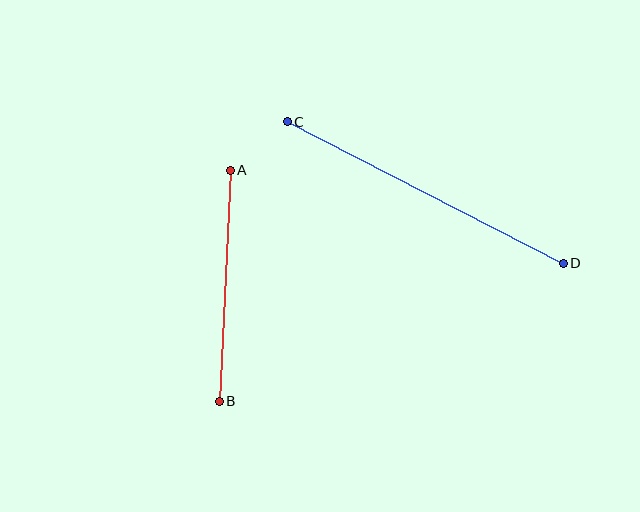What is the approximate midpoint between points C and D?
The midpoint is at approximately (425, 193) pixels.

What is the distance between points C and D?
The distance is approximately 310 pixels.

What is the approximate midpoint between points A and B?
The midpoint is at approximately (225, 286) pixels.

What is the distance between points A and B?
The distance is approximately 231 pixels.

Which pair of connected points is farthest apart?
Points C and D are farthest apart.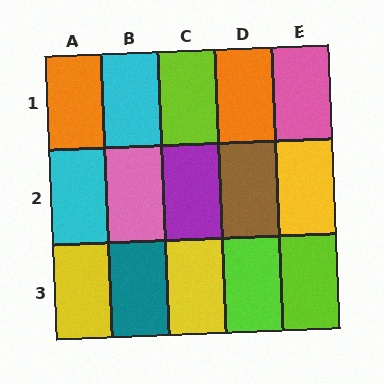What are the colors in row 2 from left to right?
Cyan, pink, purple, brown, yellow.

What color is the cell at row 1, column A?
Orange.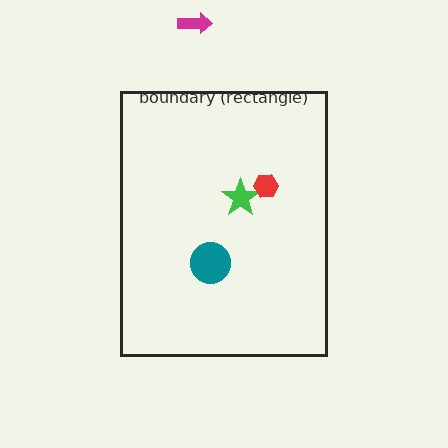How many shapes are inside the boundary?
3 inside, 1 outside.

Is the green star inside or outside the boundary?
Inside.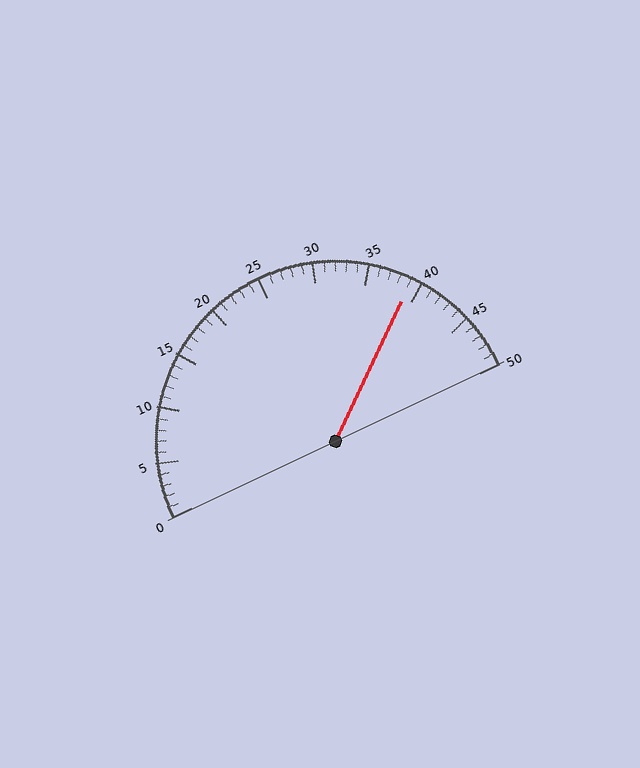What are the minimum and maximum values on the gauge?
The gauge ranges from 0 to 50.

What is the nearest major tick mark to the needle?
The nearest major tick mark is 40.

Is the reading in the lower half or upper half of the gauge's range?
The reading is in the upper half of the range (0 to 50).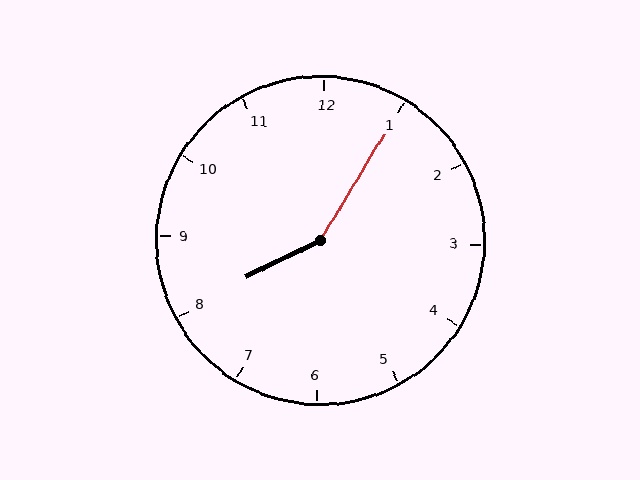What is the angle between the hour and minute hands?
Approximately 148 degrees.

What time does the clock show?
8:05.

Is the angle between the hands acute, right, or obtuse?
It is obtuse.